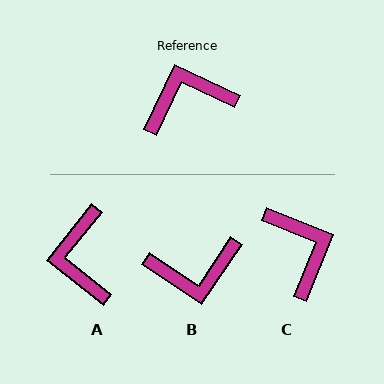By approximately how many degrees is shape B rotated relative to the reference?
Approximately 171 degrees counter-clockwise.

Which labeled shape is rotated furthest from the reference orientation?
B, about 171 degrees away.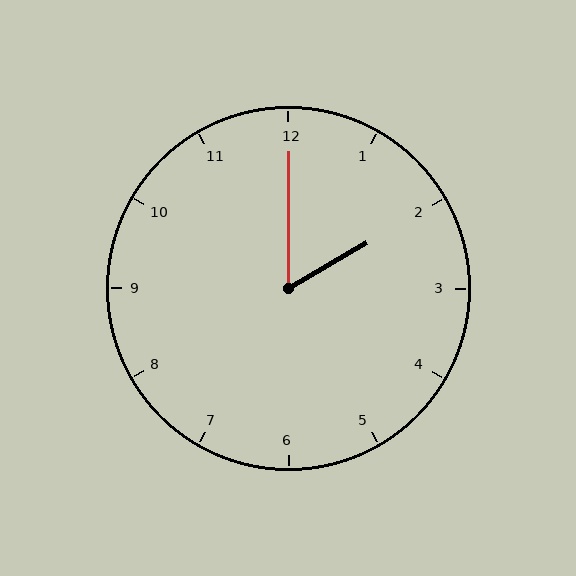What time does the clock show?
2:00.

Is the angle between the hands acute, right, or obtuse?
It is acute.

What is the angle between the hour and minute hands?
Approximately 60 degrees.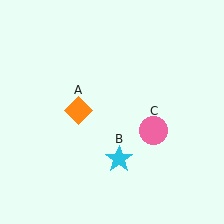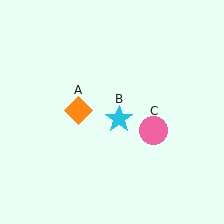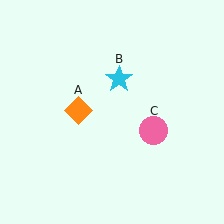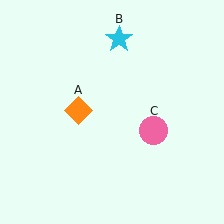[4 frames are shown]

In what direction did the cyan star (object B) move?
The cyan star (object B) moved up.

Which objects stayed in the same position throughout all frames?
Orange diamond (object A) and pink circle (object C) remained stationary.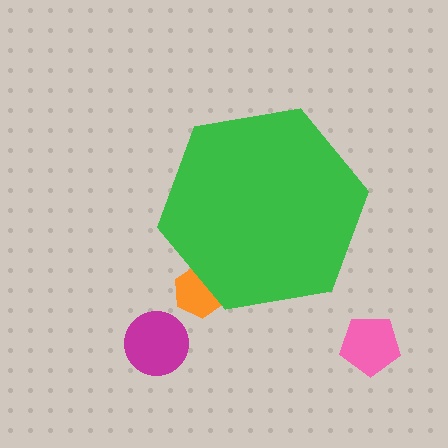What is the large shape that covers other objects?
A green hexagon.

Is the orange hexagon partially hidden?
Yes, the orange hexagon is partially hidden behind the green hexagon.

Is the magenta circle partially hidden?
No, the magenta circle is fully visible.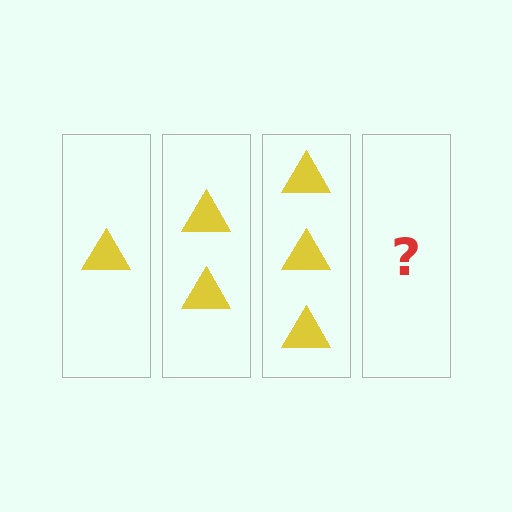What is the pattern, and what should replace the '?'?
The pattern is that each step adds one more triangle. The '?' should be 4 triangles.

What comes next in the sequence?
The next element should be 4 triangles.